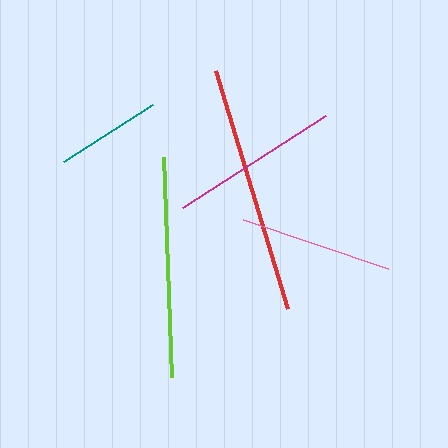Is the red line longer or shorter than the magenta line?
The red line is longer than the magenta line.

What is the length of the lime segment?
The lime segment is approximately 220 pixels long.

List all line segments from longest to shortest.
From longest to shortest: red, lime, magenta, pink, teal.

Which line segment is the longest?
The red line is the longest at approximately 249 pixels.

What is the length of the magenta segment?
The magenta segment is approximately 170 pixels long.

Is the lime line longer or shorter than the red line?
The red line is longer than the lime line.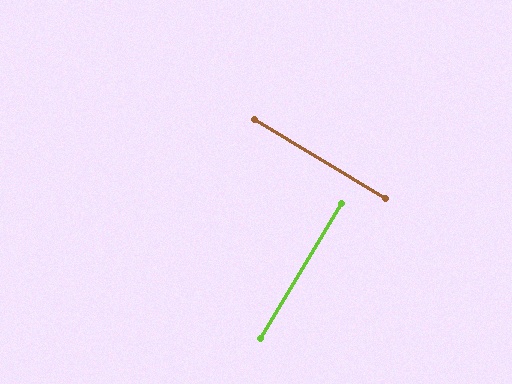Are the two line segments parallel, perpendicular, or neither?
Perpendicular — they meet at approximately 90°.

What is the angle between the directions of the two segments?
Approximately 90 degrees.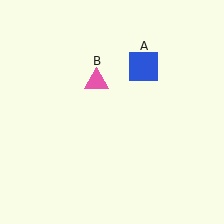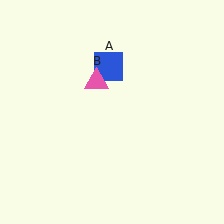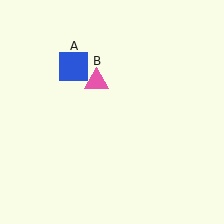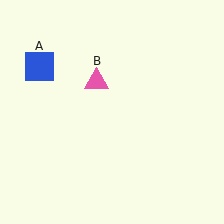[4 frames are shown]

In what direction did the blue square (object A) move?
The blue square (object A) moved left.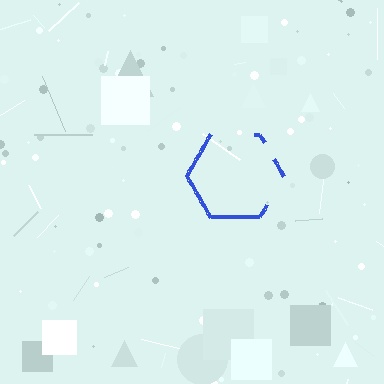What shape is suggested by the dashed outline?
The dashed outline suggests a hexagon.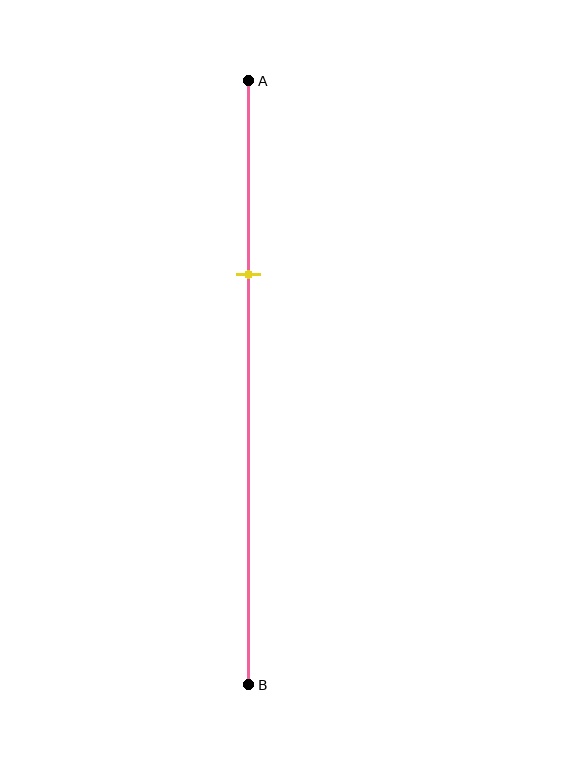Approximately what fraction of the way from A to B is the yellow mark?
The yellow mark is approximately 30% of the way from A to B.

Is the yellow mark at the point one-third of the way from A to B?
Yes, the mark is approximately at the one-third point.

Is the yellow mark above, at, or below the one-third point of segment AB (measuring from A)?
The yellow mark is approximately at the one-third point of segment AB.